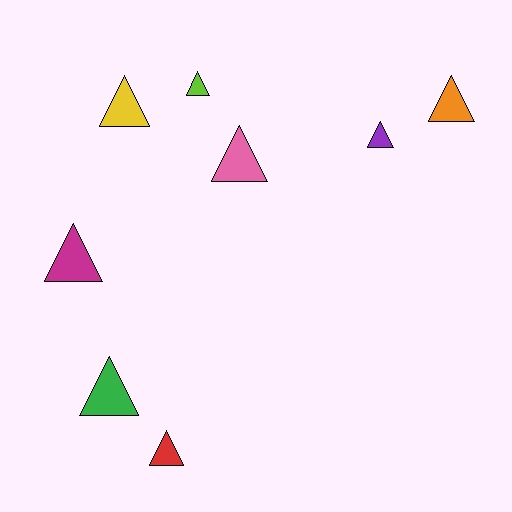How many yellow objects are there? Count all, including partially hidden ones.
There is 1 yellow object.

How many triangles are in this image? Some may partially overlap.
There are 8 triangles.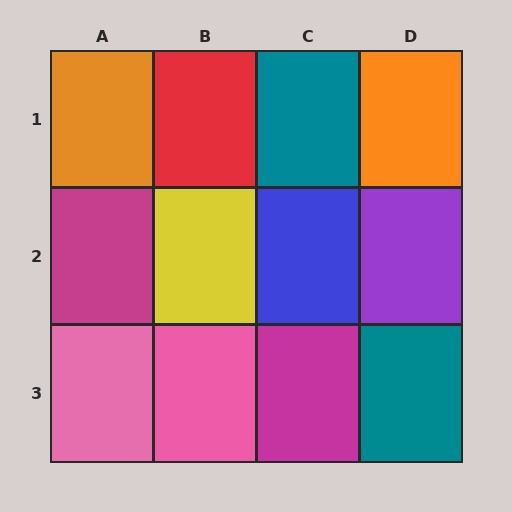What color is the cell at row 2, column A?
Magenta.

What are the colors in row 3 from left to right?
Pink, pink, magenta, teal.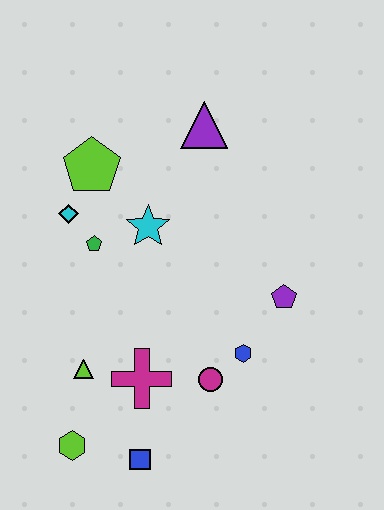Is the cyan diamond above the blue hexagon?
Yes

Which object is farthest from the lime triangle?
The purple triangle is farthest from the lime triangle.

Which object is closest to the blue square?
The lime hexagon is closest to the blue square.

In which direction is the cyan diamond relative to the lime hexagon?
The cyan diamond is above the lime hexagon.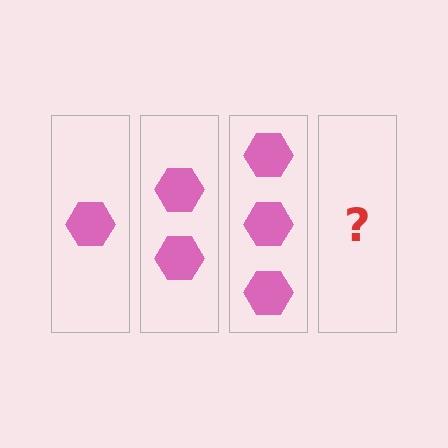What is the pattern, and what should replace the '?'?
The pattern is that each step adds one more hexagon. The '?' should be 4 hexagons.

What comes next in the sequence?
The next element should be 4 hexagons.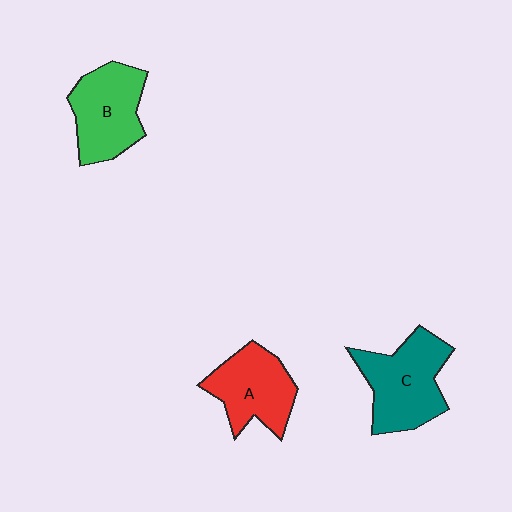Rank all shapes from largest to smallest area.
From largest to smallest: C (teal), B (green), A (red).